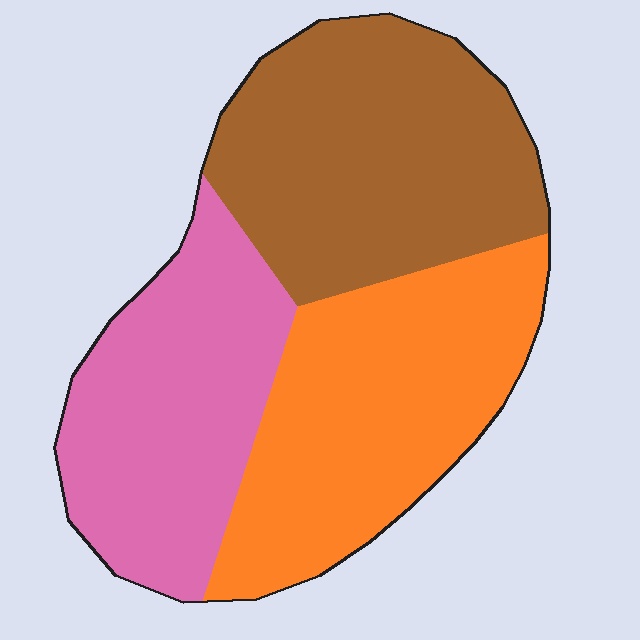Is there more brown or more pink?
Brown.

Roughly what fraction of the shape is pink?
Pink covers 30% of the shape.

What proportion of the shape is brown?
Brown covers around 35% of the shape.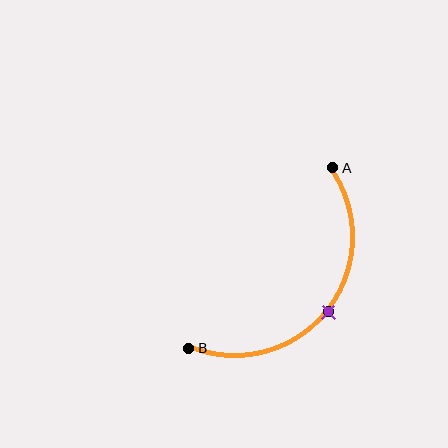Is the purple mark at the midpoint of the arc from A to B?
Yes. The purple mark lies on the arc at equal arc-length from both A and B — it is the arc midpoint.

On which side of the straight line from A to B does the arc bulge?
The arc bulges below and to the right of the straight line connecting A and B.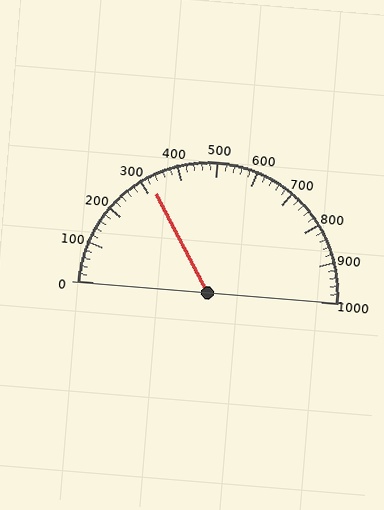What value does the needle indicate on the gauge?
The needle indicates approximately 320.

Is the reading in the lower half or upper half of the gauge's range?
The reading is in the lower half of the range (0 to 1000).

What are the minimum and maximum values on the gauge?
The gauge ranges from 0 to 1000.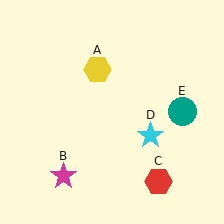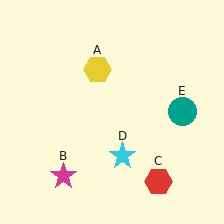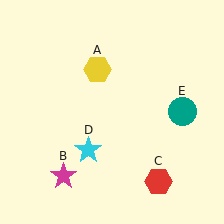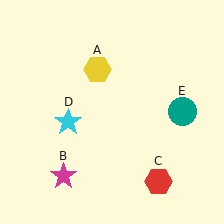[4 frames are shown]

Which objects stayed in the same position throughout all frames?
Yellow hexagon (object A) and magenta star (object B) and red hexagon (object C) and teal circle (object E) remained stationary.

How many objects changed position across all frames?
1 object changed position: cyan star (object D).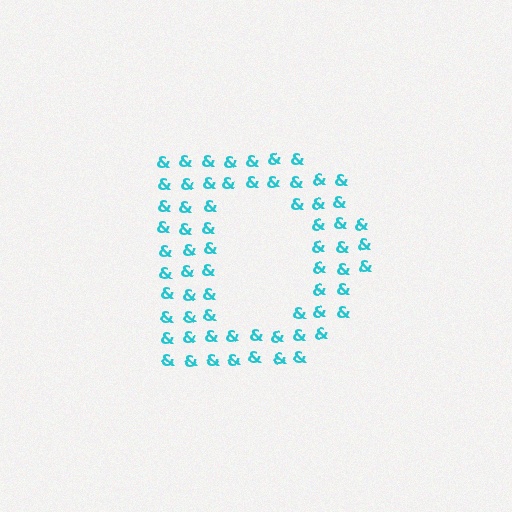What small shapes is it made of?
It is made of small ampersands.